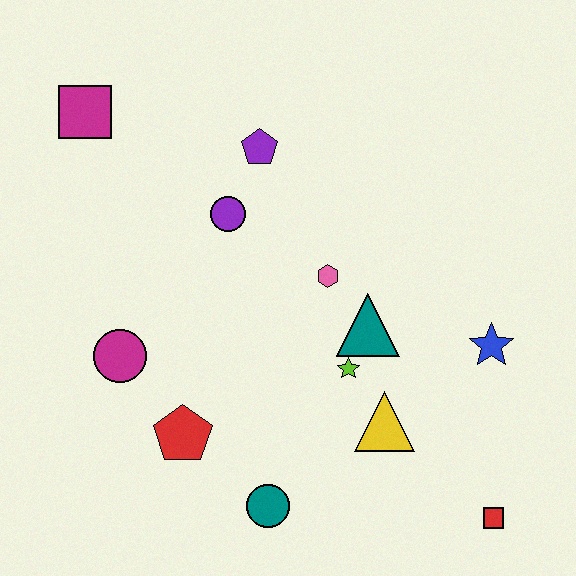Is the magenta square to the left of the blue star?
Yes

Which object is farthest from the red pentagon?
The magenta square is farthest from the red pentagon.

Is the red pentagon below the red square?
No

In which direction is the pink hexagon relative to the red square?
The pink hexagon is above the red square.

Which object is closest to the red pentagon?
The magenta circle is closest to the red pentagon.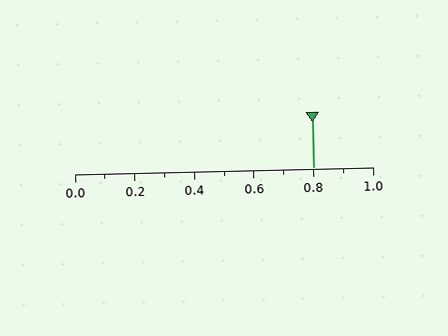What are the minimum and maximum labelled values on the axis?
The axis runs from 0.0 to 1.0.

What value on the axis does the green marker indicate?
The marker indicates approximately 0.8.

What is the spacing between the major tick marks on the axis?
The major ticks are spaced 0.2 apart.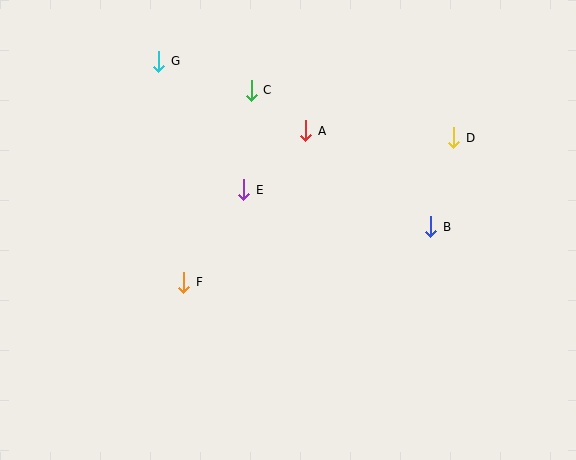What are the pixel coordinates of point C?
Point C is at (251, 90).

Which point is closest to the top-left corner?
Point G is closest to the top-left corner.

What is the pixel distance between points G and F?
The distance between G and F is 222 pixels.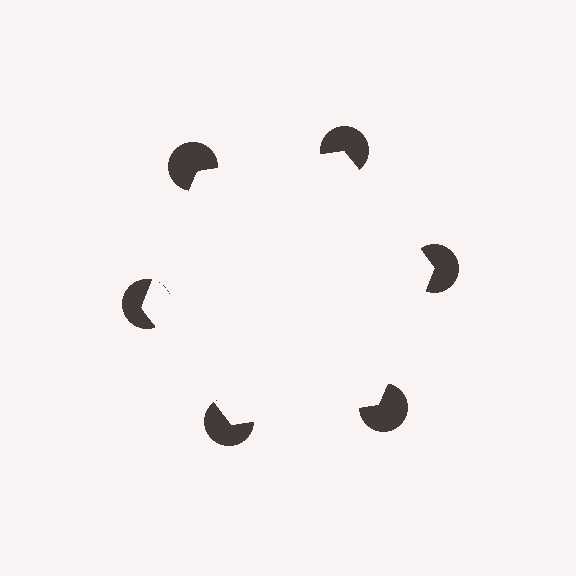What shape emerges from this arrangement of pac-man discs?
An illusory hexagon — its edges are inferred from the aligned wedge cuts in the pac-man discs, not physically drawn.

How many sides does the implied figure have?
6 sides.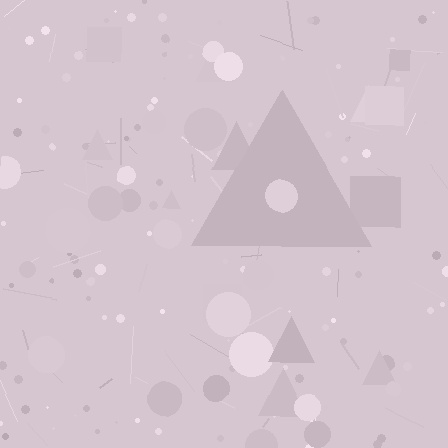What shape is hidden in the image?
A triangle is hidden in the image.